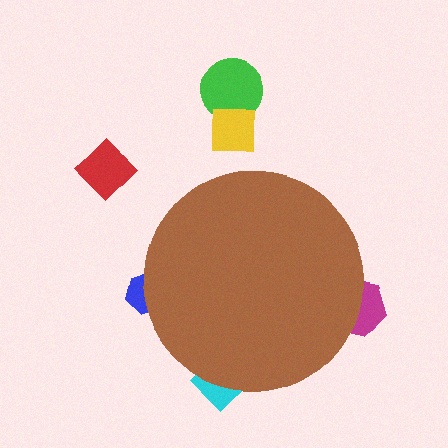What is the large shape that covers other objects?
A brown circle.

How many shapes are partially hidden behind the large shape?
3 shapes are partially hidden.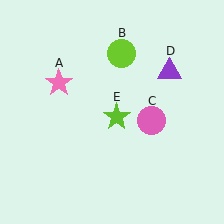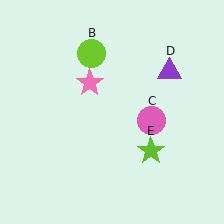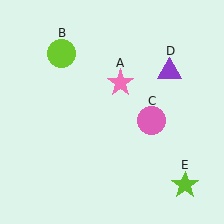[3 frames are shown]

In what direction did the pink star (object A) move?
The pink star (object A) moved right.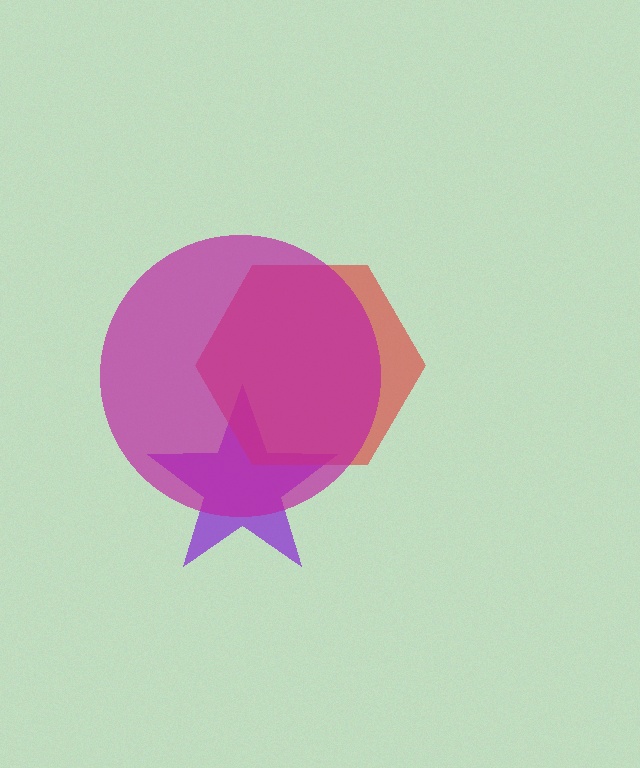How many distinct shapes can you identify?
There are 3 distinct shapes: a purple star, a red hexagon, a magenta circle.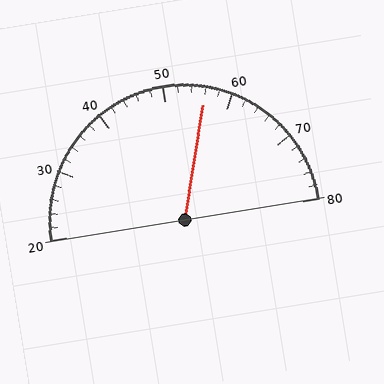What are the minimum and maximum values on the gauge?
The gauge ranges from 20 to 80.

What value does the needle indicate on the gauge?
The needle indicates approximately 56.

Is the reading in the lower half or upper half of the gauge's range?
The reading is in the upper half of the range (20 to 80).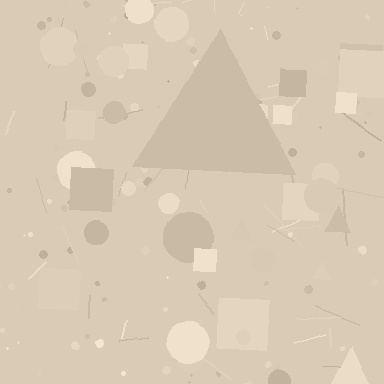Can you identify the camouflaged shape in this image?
The camouflaged shape is a triangle.